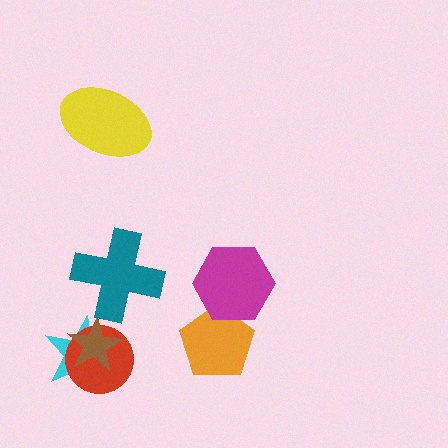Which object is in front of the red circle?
The brown star is in front of the red circle.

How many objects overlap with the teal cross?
0 objects overlap with the teal cross.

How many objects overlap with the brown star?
2 objects overlap with the brown star.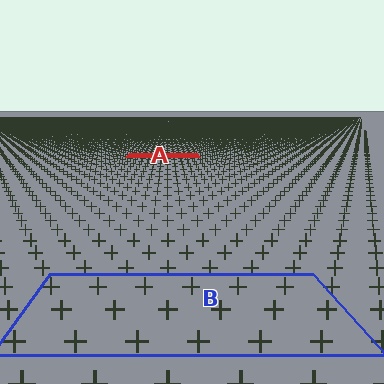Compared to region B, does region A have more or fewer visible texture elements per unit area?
Region A has more texture elements per unit area — they are packed more densely because it is farther away.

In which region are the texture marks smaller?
The texture marks are smaller in region A, because it is farther away.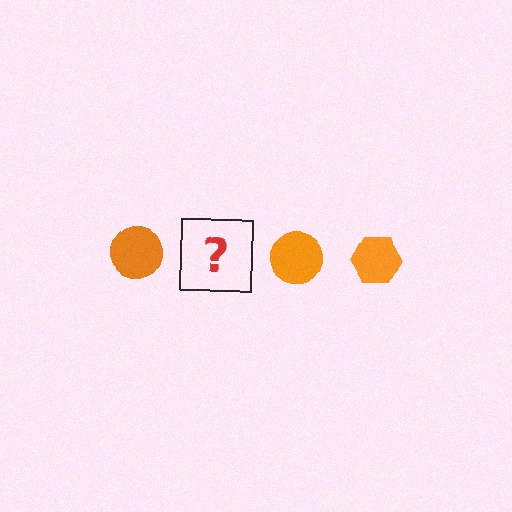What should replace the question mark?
The question mark should be replaced with an orange hexagon.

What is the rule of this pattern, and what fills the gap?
The rule is that the pattern cycles through circle, hexagon shapes in orange. The gap should be filled with an orange hexagon.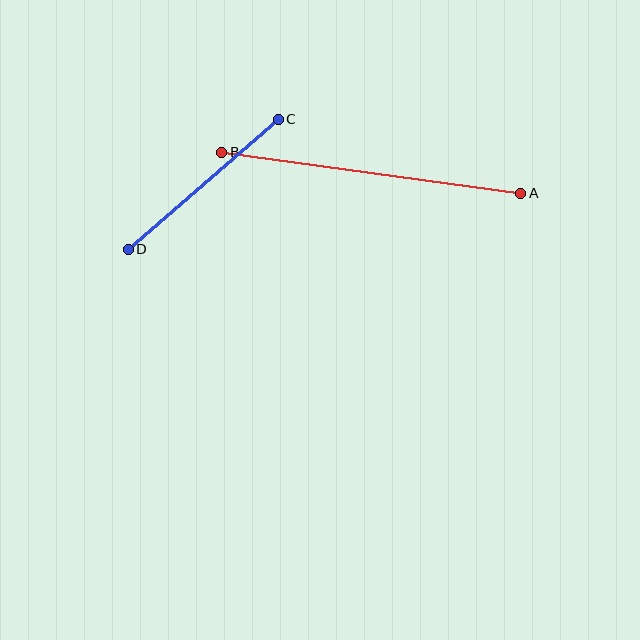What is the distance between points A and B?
The distance is approximately 302 pixels.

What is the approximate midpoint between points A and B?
The midpoint is at approximately (371, 173) pixels.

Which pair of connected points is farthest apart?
Points A and B are farthest apart.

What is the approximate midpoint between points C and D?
The midpoint is at approximately (203, 184) pixels.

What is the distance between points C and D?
The distance is approximately 198 pixels.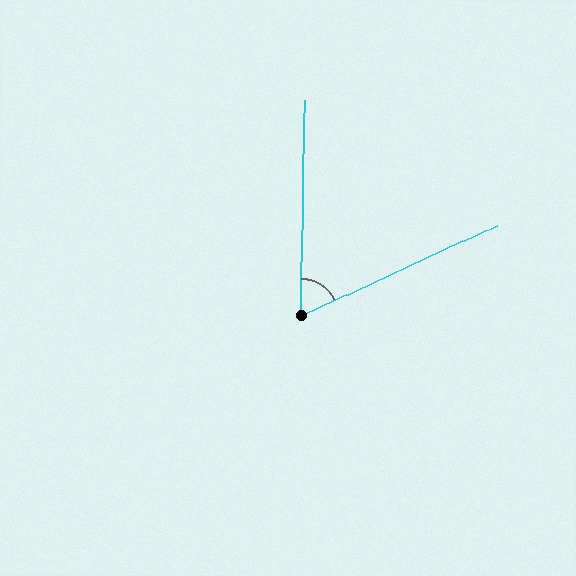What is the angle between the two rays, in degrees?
Approximately 64 degrees.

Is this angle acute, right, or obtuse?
It is acute.